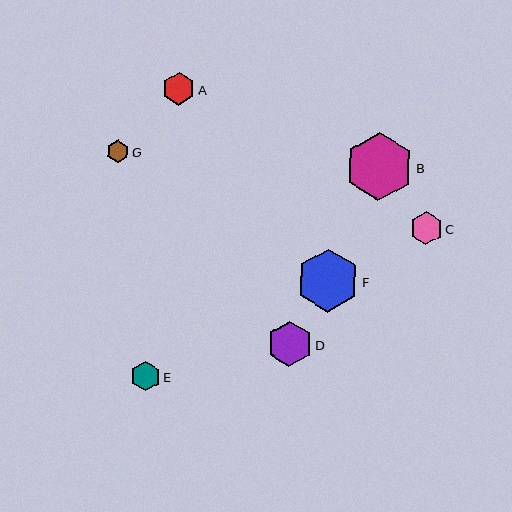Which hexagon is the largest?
Hexagon B is the largest with a size of approximately 68 pixels.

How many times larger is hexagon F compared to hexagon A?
Hexagon F is approximately 1.9 times the size of hexagon A.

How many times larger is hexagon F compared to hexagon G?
Hexagon F is approximately 2.8 times the size of hexagon G.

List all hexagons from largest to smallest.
From largest to smallest: B, F, D, A, C, E, G.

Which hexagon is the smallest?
Hexagon G is the smallest with a size of approximately 23 pixels.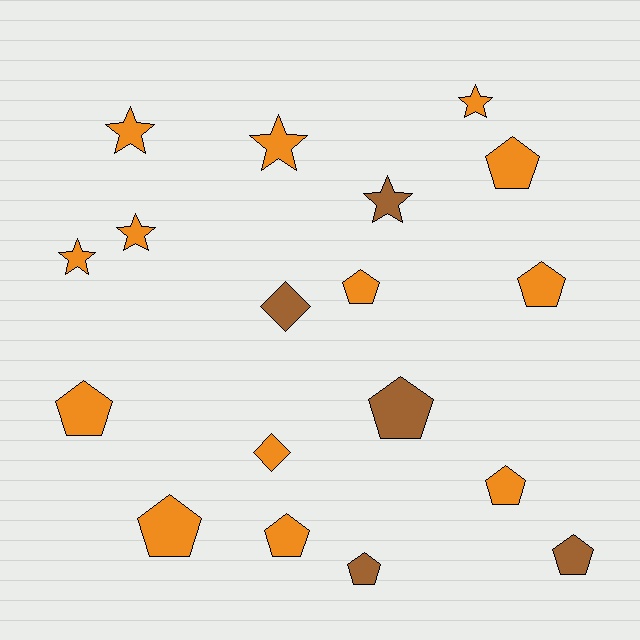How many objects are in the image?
There are 18 objects.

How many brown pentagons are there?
There are 3 brown pentagons.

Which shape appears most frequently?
Pentagon, with 10 objects.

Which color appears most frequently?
Orange, with 13 objects.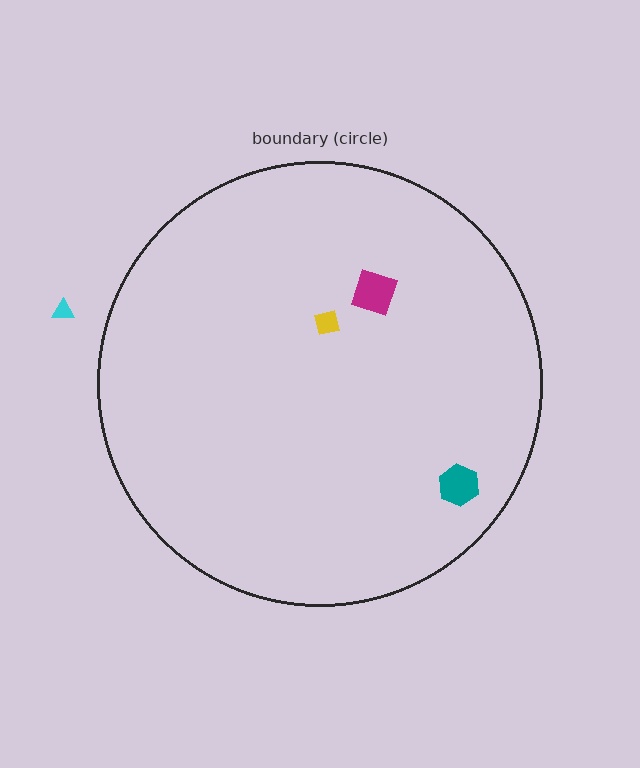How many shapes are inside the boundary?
3 inside, 1 outside.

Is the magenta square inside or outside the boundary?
Inside.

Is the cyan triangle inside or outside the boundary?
Outside.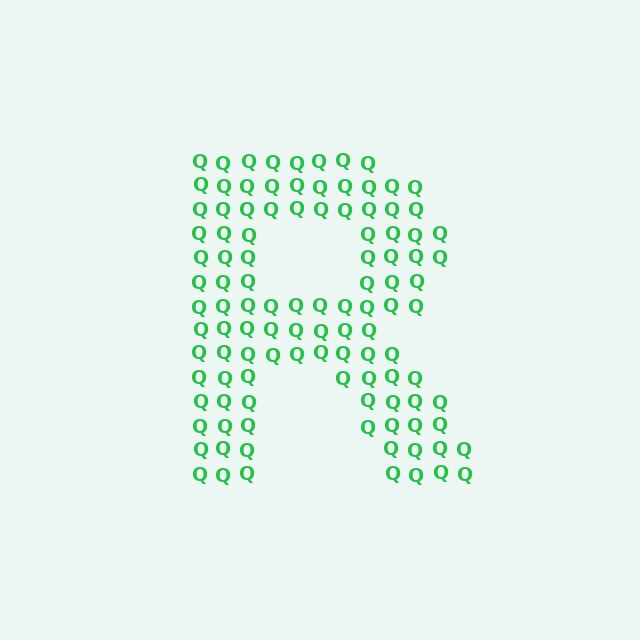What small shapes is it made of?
It is made of small letter Q's.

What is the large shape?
The large shape is the letter R.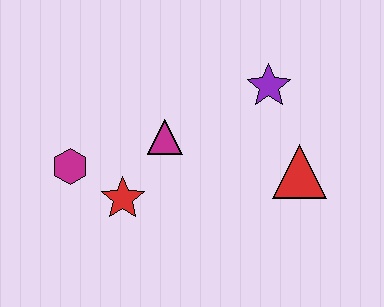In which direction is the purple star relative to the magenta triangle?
The purple star is to the right of the magenta triangle.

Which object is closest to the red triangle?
The purple star is closest to the red triangle.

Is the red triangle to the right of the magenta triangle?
Yes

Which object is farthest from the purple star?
The magenta hexagon is farthest from the purple star.